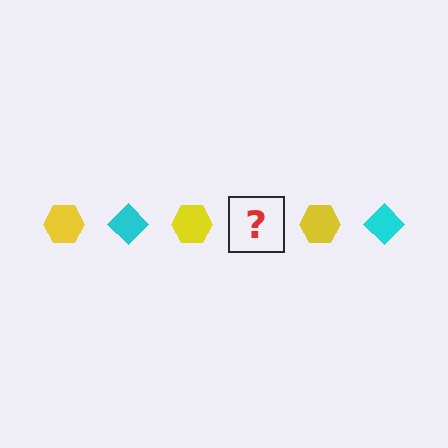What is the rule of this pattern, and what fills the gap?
The rule is that the pattern alternates between yellow hexagon and cyan diamond. The gap should be filled with a cyan diamond.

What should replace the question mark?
The question mark should be replaced with a cyan diamond.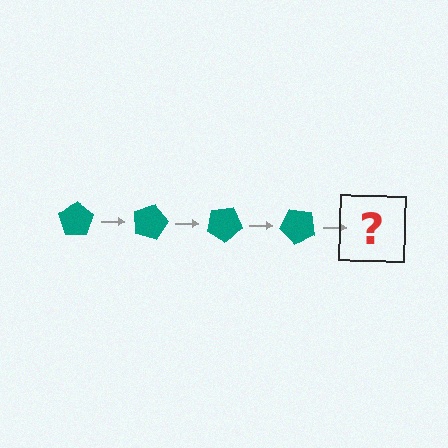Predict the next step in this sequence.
The next step is a teal pentagon rotated 60 degrees.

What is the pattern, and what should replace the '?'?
The pattern is that the pentagon rotates 15 degrees each step. The '?' should be a teal pentagon rotated 60 degrees.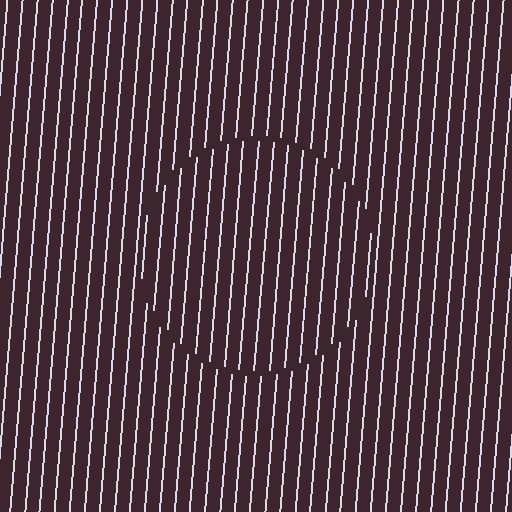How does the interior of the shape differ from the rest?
The interior of the shape contains the same grating, shifted by half a period — the contour is defined by the phase discontinuity where line-ends from the inner and outer gratings abut.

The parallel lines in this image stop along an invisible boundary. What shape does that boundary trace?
An illusory circle. The interior of the shape contains the same grating, shifted by half a period — the contour is defined by the phase discontinuity where line-ends from the inner and outer gratings abut.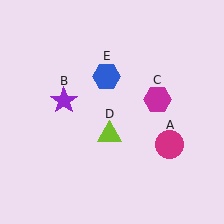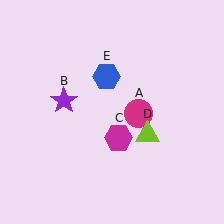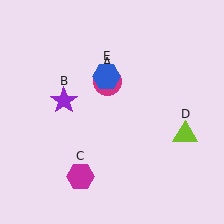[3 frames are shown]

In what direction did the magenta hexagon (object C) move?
The magenta hexagon (object C) moved down and to the left.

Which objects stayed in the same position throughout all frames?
Purple star (object B) and blue hexagon (object E) remained stationary.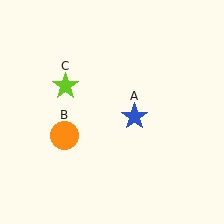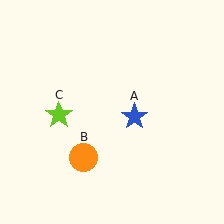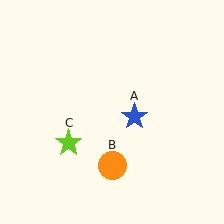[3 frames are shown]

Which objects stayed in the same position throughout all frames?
Blue star (object A) remained stationary.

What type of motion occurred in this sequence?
The orange circle (object B), lime star (object C) rotated counterclockwise around the center of the scene.